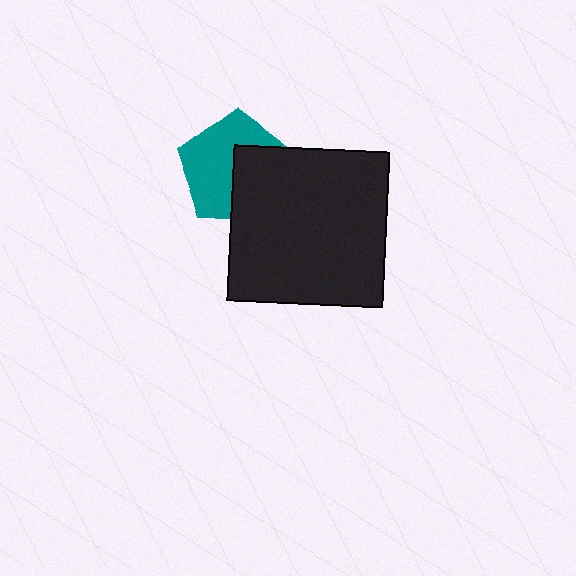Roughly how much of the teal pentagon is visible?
About half of it is visible (roughly 58%).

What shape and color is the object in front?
The object in front is a black square.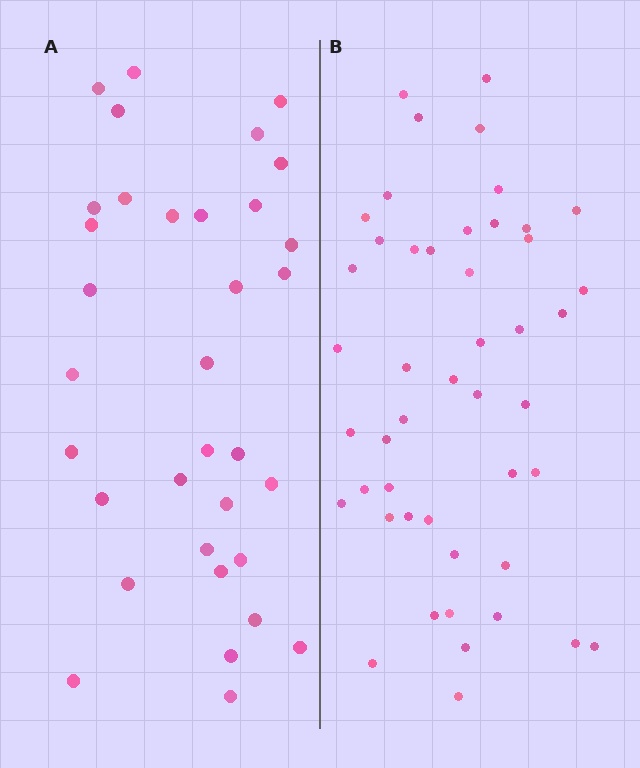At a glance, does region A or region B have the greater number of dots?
Region B (the right region) has more dots.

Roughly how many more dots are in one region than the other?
Region B has approximately 15 more dots than region A.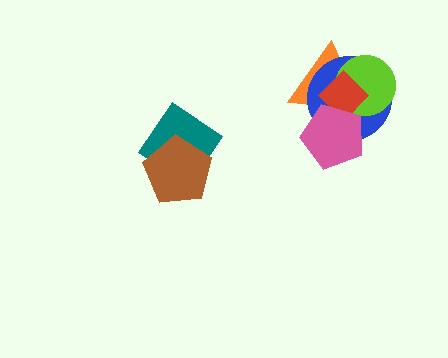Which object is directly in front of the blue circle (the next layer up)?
The lime circle is directly in front of the blue circle.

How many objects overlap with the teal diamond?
1 object overlaps with the teal diamond.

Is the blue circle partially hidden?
Yes, it is partially covered by another shape.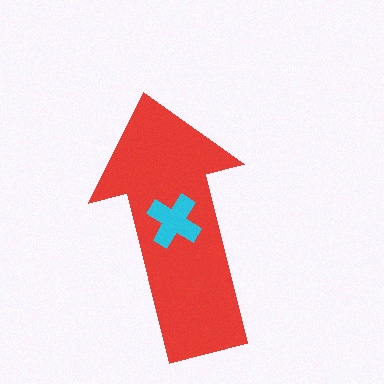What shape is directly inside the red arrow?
The cyan cross.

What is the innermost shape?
The cyan cross.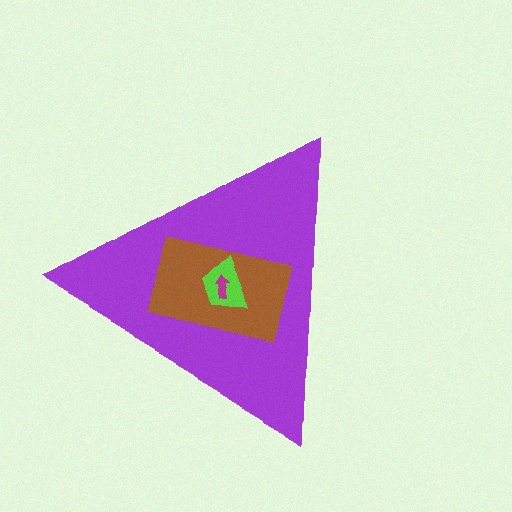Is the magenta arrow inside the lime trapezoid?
Yes.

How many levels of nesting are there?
4.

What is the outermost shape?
The purple triangle.